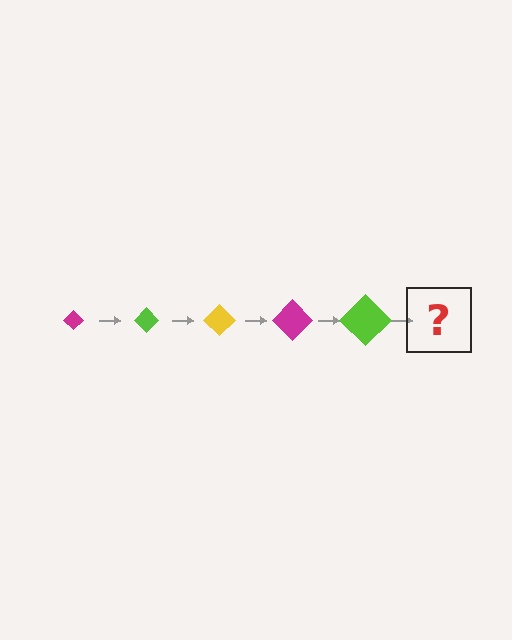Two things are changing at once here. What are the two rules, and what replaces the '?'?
The two rules are that the diamond grows larger each step and the color cycles through magenta, lime, and yellow. The '?' should be a yellow diamond, larger than the previous one.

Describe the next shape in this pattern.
It should be a yellow diamond, larger than the previous one.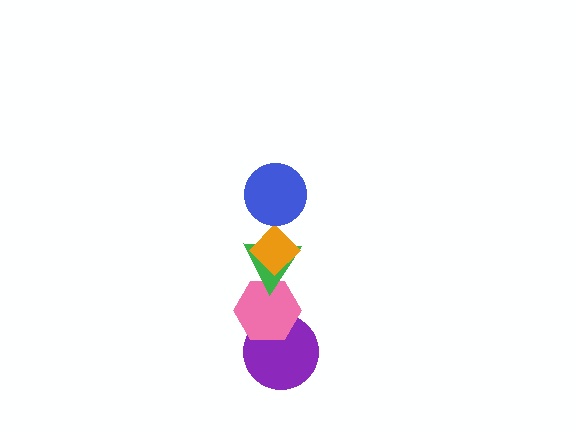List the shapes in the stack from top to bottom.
From top to bottom: the blue circle, the orange diamond, the green triangle, the pink hexagon, the purple circle.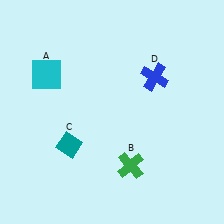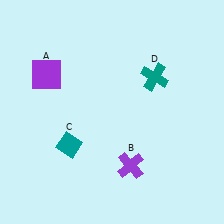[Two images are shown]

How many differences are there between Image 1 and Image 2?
There are 3 differences between the two images.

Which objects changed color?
A changed from cyan to purple. B changed from green to purple. D changed from blue to teal.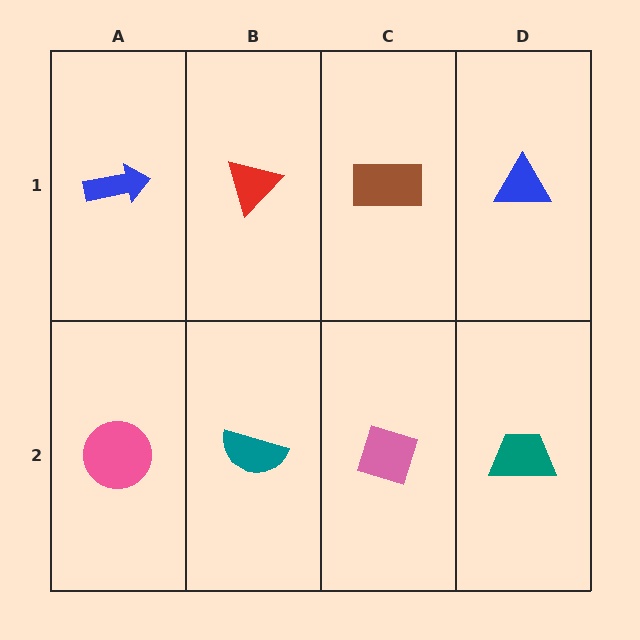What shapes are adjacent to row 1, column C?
A pink diamond (row 2, column C), a red triangle (row 1, column B), a blue triangle (row 1, column D).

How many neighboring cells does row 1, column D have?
2.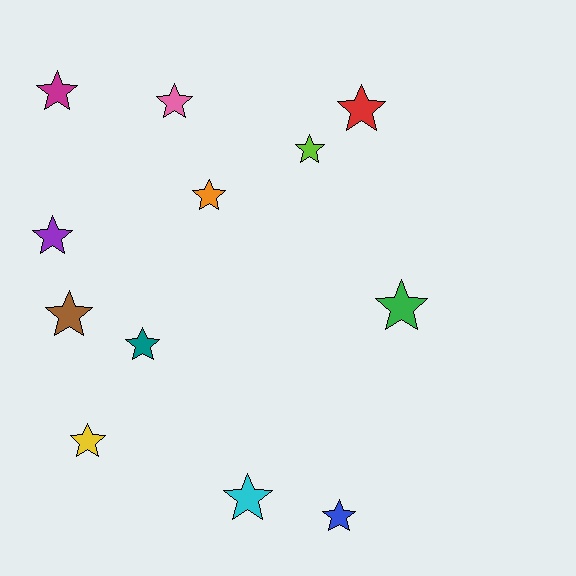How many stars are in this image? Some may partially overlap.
There are 12 stars.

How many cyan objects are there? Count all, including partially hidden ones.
There is 1 cyan object.